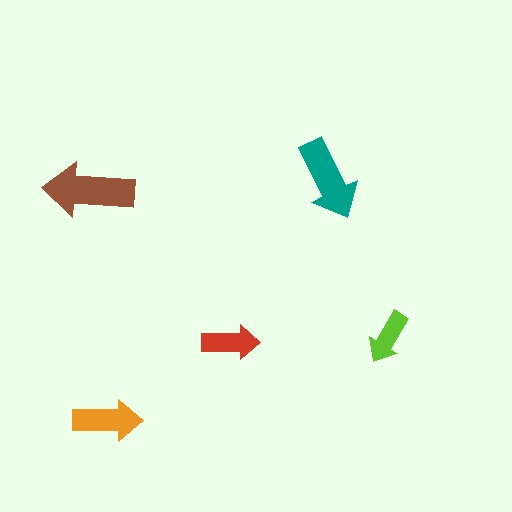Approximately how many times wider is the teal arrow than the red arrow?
About 1.5 times wider.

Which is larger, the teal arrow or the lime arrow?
The teal one.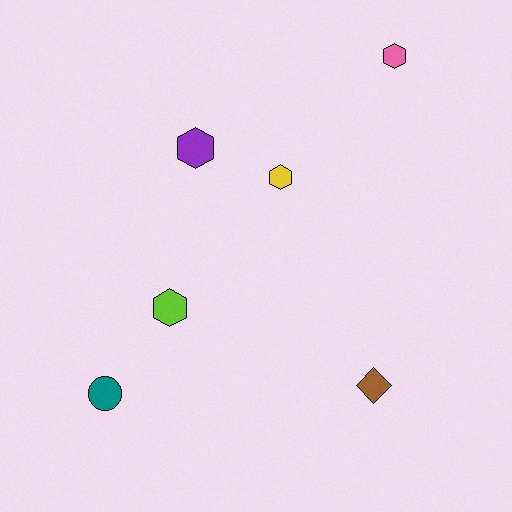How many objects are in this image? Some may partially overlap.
There are 6 objects.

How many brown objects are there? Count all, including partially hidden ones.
There is 1 brown object.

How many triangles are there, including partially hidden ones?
There are no triangles.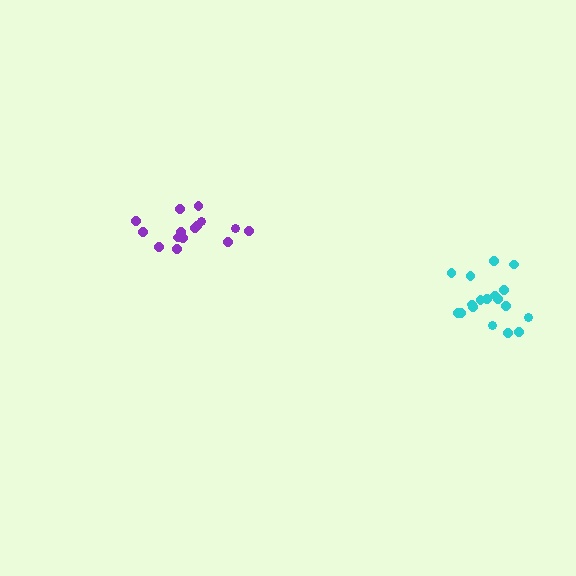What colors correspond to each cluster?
The clusters are colored: purple, cyan.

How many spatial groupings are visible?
There are 2 spatial groupings.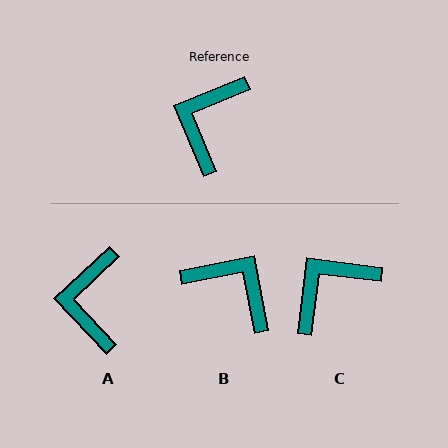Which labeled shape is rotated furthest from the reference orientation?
B, about 101 degrees away.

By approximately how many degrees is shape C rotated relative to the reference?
Approximately 29 degrees clockwise.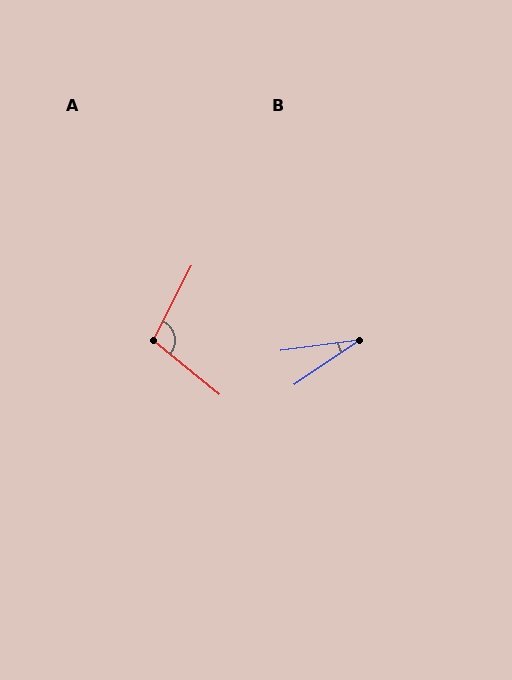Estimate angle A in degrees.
Approximately 102 degrees.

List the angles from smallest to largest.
B (27°), A (102°).